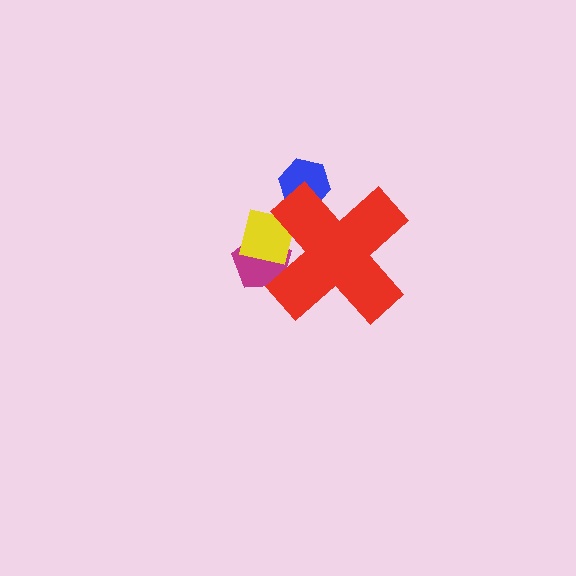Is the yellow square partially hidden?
Yes, the yellow square is partially hidden behind the red cross.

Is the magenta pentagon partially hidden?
Yes, the magenta pentagon is partially hidden behind the red cross.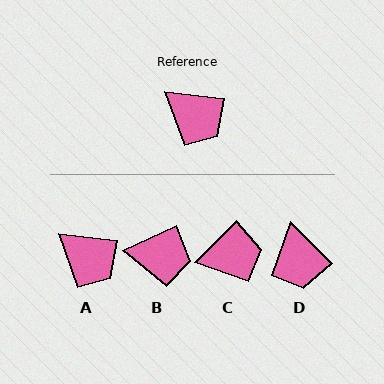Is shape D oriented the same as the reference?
No, it is off by about 39 degrees.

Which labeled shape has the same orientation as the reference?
A.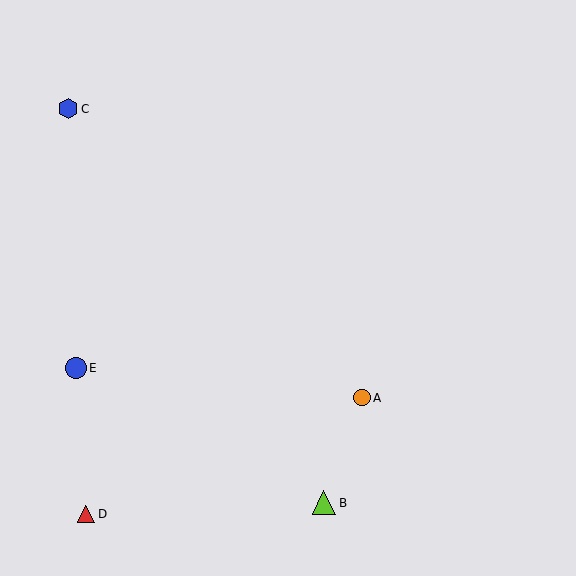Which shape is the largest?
The lime triangle (labeled B) is the largest.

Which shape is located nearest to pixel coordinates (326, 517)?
The lime triangle (labeled B) at (324, 503) is nearest to that location.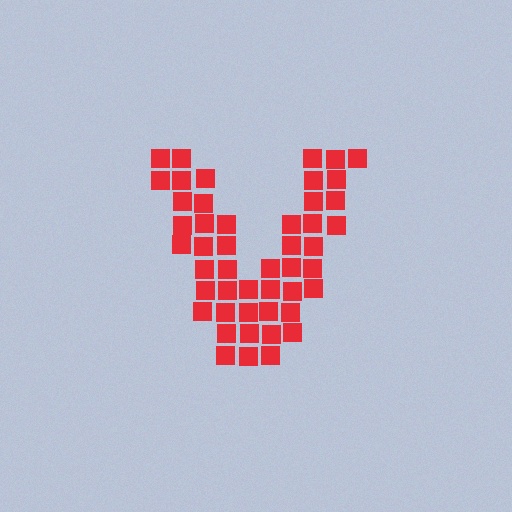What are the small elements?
The small elements are squares.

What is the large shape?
The large shape is the letter V.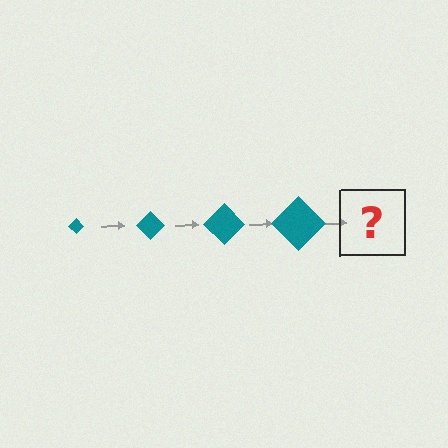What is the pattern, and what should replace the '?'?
The pattern is that the diamond gets progressively larger each step. The '?' should be a teal diamond, larger than the previous one.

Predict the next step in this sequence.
The next step is a teal diamond, larger than the previous one.